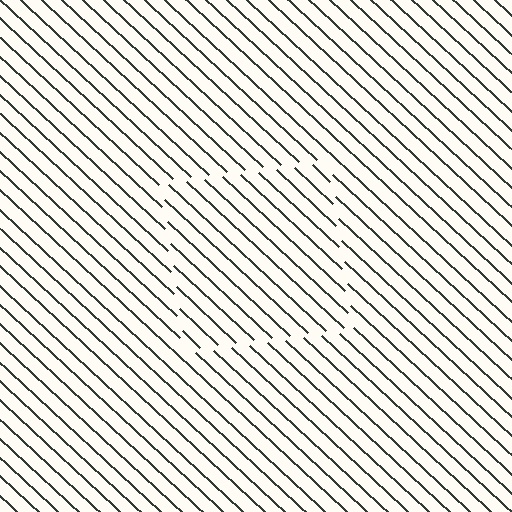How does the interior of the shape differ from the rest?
The interior of the shape contains the same grating, shifted by half a period — the contour is defined by the phase discontinuity where line-ends from the inner and outer gratings abut.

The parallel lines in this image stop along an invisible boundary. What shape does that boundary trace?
An illusory square. The interior of the shape contains the same grating, shifted by half a period — the contour is defined by the phase discontinuity where line-ends from the inner and outer gratings abut.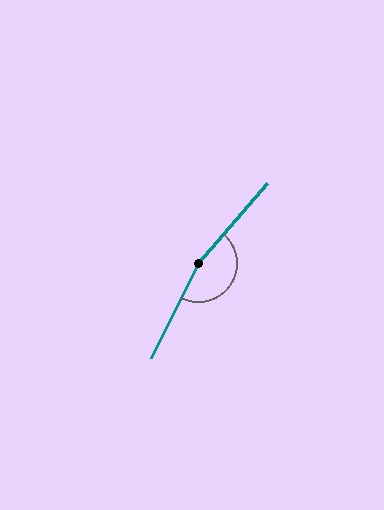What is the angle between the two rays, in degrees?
Approximately 166 degrees.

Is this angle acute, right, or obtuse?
It is obtuse.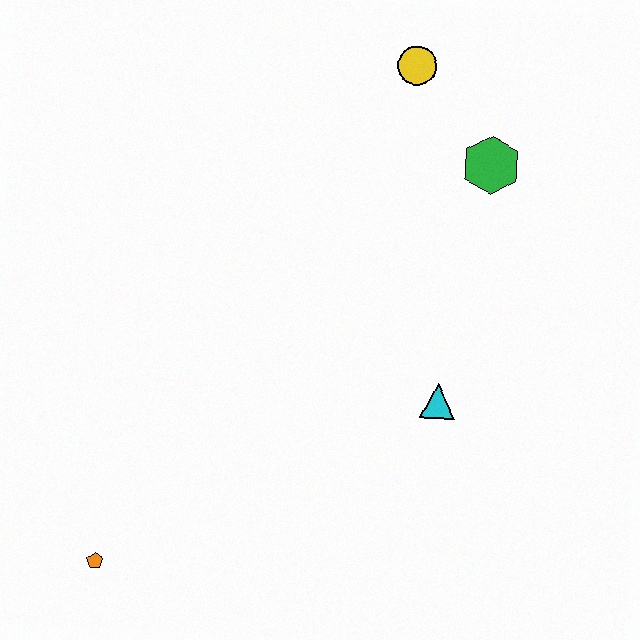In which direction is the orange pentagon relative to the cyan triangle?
The orange pentagon is to the left of the cyan triangle.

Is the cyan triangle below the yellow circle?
Yes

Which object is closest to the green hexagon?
The yellow circle is closest to the green hexagon.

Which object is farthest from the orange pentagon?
The yellow circle is farthest from the orange pentagon.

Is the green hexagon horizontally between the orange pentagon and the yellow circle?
No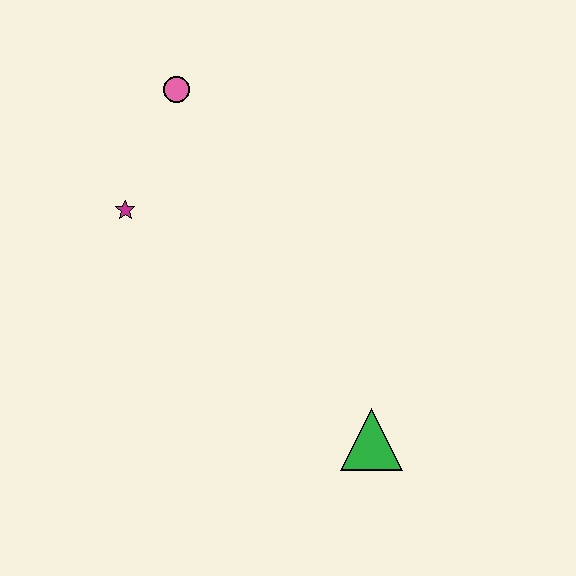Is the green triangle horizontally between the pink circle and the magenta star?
No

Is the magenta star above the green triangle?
Yes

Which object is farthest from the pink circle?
The green triangle is farthest from the pink circle.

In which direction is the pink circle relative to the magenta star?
The pink circle is above the magenta star.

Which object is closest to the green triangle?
The magenta star is closest to the green triangle.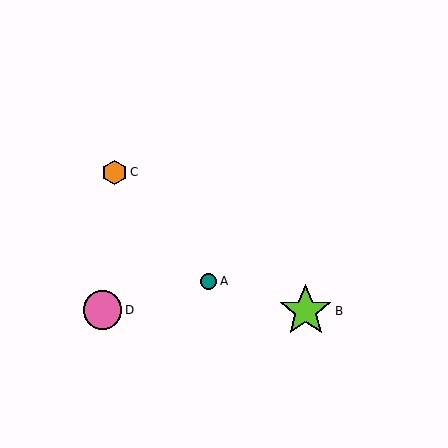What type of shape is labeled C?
Shape C is an orange hexagon.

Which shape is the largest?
The lime star (labeled B) is the largest.